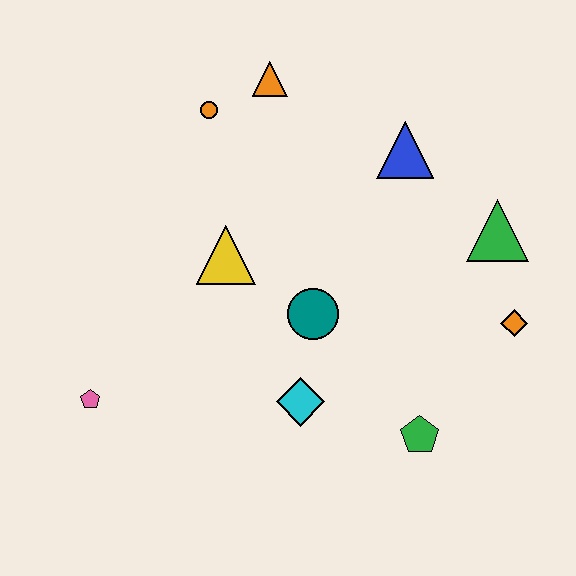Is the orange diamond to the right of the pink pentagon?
Yes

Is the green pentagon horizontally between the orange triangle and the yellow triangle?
No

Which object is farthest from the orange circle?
The green pentagon is farthest from the orange circle.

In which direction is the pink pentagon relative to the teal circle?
The pink pentagon is to the left of the teal circle.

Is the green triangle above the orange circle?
No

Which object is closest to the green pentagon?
The cyan diamond is closest to the green pentagon.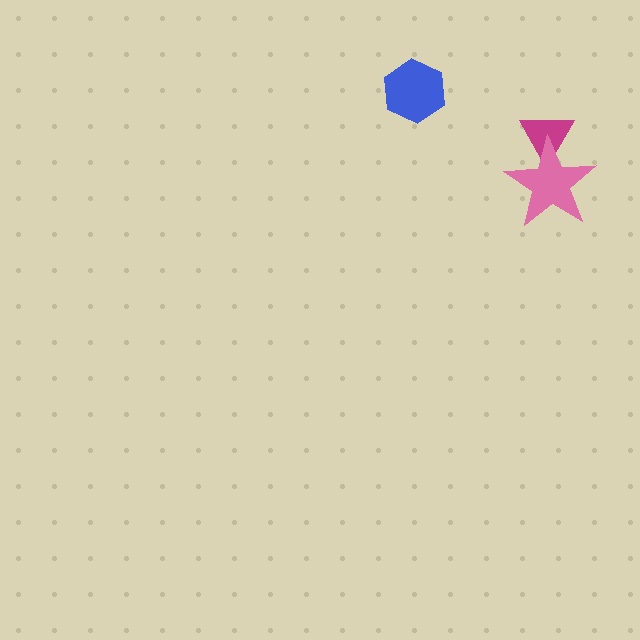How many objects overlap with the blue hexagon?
0 objects overlap with the blue hexagon.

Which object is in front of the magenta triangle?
The pink star is in front of the magenta triangle.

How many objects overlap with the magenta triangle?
1 object overlaps with the magenta triangle.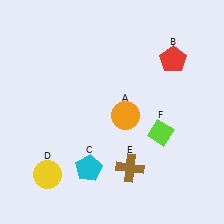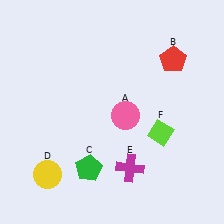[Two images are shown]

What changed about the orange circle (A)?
In Image 1, A is orange. In Image 2, it changed to pink.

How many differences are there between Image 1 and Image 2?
There are 3 differences between the two images.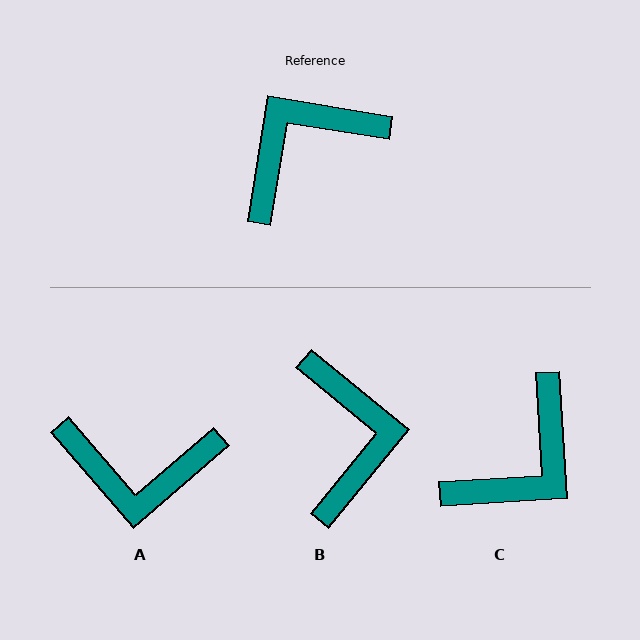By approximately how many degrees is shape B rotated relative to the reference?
Approximately 120 degrees clockwise.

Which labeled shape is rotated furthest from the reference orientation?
C, about 168 degrees away.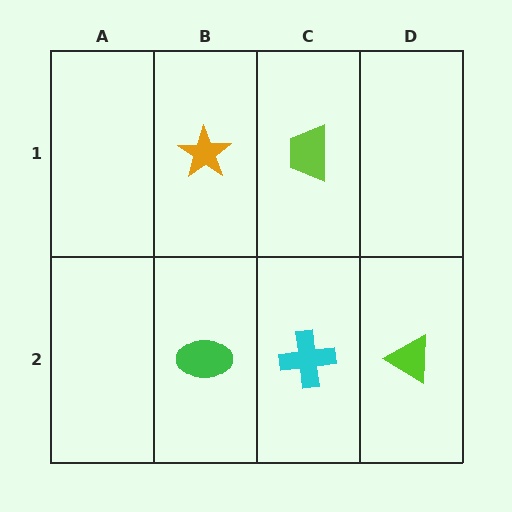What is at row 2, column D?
A lime triangle.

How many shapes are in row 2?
3 shapes.